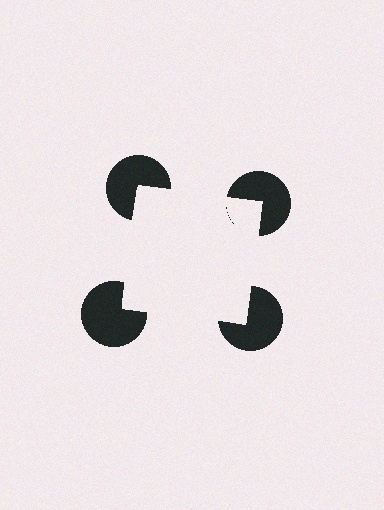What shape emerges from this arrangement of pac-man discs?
An illusory square — its edges are inferred from the aligned wedge cuts in the pac-man discs, not physically drawn.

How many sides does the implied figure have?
4 sides.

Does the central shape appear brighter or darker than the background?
It typically appears slightly brighter than the background, even though no actual brightness change is drawn.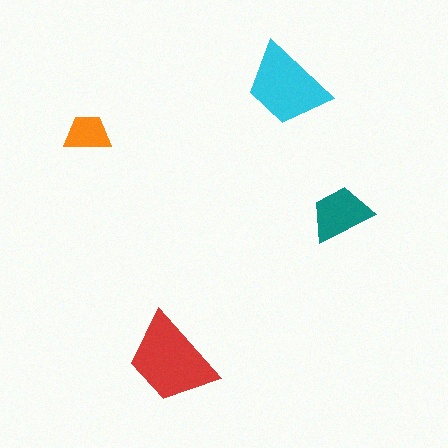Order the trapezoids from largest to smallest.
the red one, the cyan one, the teal one, the orange one.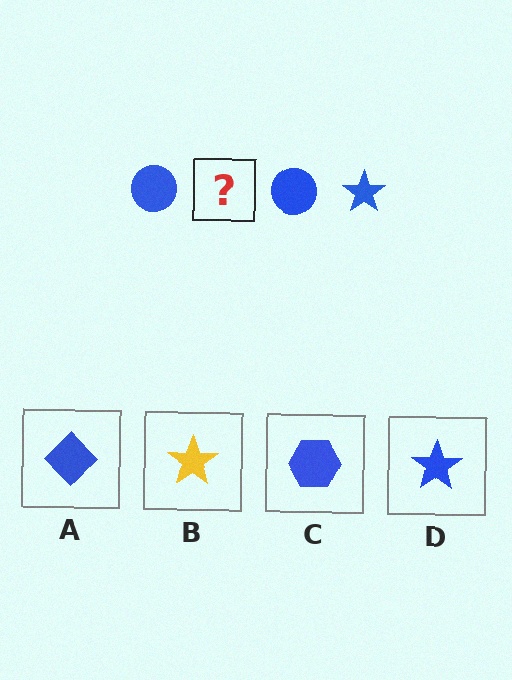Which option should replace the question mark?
Option D.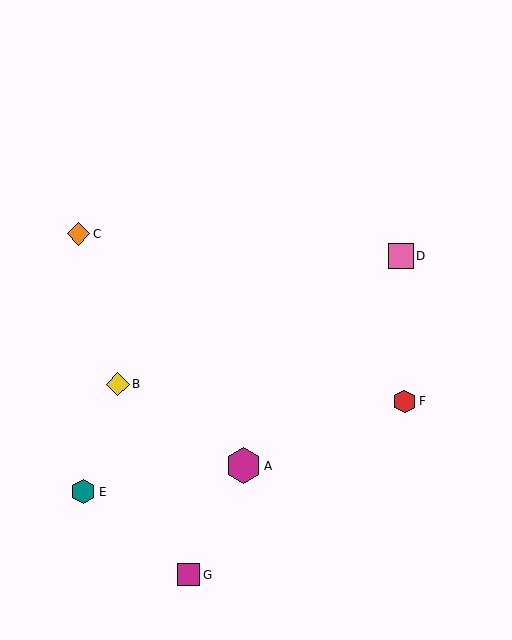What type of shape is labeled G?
Shape G is a magenta square.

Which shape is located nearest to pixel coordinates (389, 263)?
The pink square (labeled D) at (401, 256) is nearest to that location.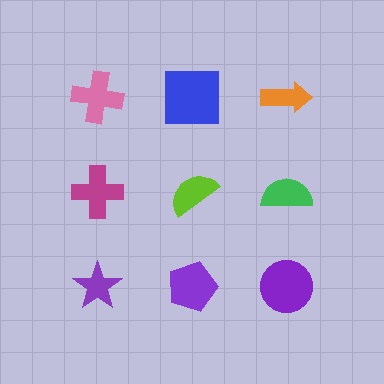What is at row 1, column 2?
A blue square.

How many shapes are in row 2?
3 shapes.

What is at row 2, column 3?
A green semicircle.